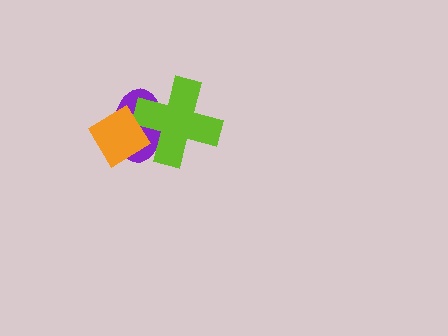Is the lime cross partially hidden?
Yes, it is partially covered by another shape.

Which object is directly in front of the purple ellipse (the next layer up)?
The lime cross is directly in front of the purple ellipse.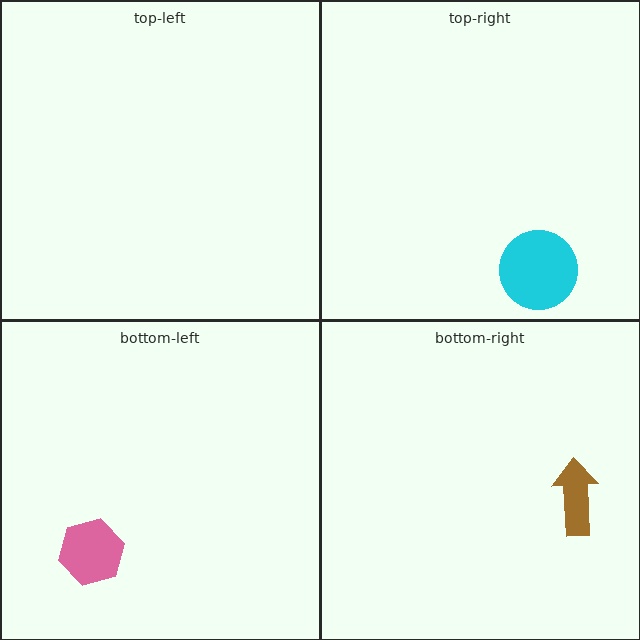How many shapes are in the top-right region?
1.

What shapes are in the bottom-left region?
The pink hexagon.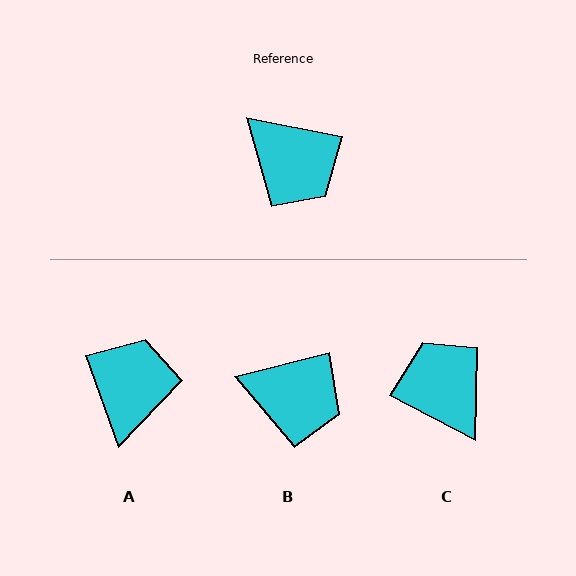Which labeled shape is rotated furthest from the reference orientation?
C, about 164 degrees away.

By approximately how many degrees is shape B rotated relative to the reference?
Approximately 25 degrees counter-clockwise.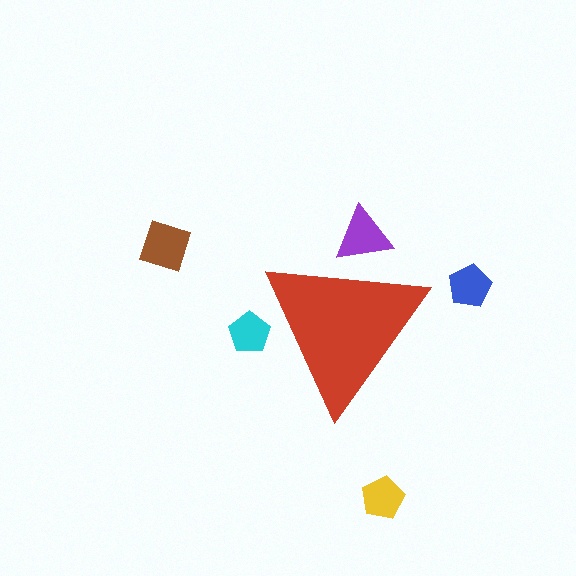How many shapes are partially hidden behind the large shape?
2 shapes are partially hidden.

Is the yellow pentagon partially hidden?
No, the yellow pentagon is fully visible.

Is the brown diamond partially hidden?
No, the brown diamond is fully visible.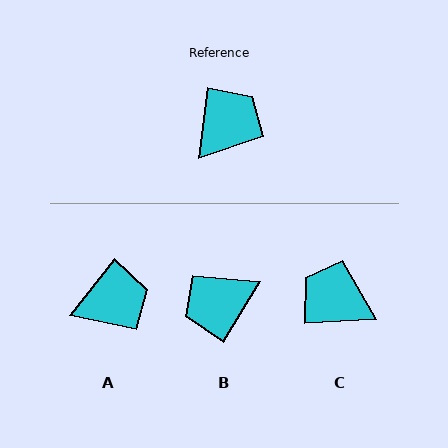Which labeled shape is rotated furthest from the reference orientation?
B, about 156 degrees away.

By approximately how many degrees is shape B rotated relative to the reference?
Approximately 156 degrees counter-clockwise.